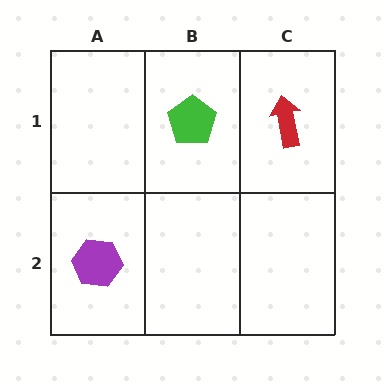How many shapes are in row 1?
2 shapes.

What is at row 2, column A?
A purple hexagon.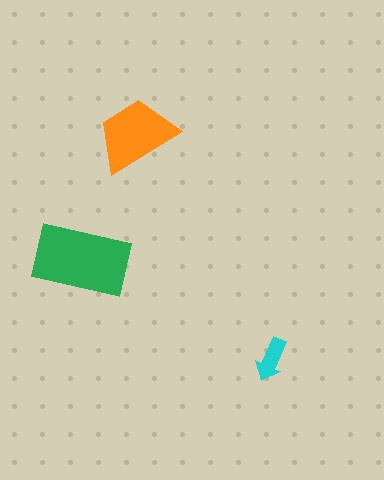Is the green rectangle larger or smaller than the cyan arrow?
Larger.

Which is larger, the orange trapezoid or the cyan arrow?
The orange trapezoid.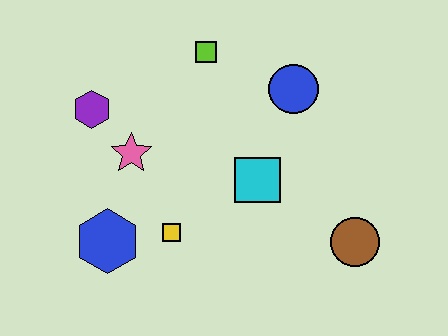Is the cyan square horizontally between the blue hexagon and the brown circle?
Yes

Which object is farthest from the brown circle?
The purple hexagon is farthest from the brown circle.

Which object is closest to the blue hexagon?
The yellow square is closest to the blue hexagon.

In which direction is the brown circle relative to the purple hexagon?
The brown circle is to the right of the purple hexagon.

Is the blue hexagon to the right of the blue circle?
No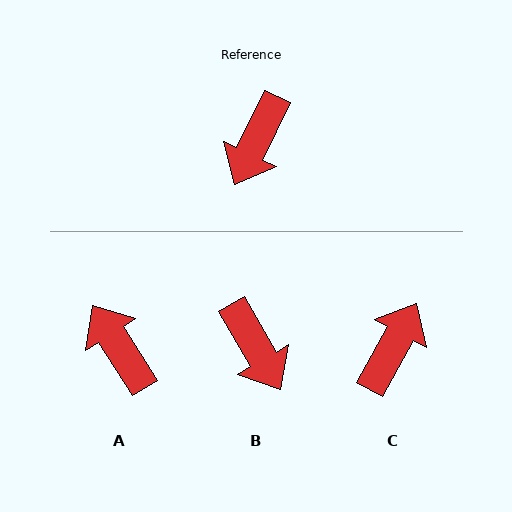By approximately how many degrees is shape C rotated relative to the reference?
Approximately 177 degrees counter-clockwise.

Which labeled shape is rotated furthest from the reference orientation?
C, about 177 degrees away.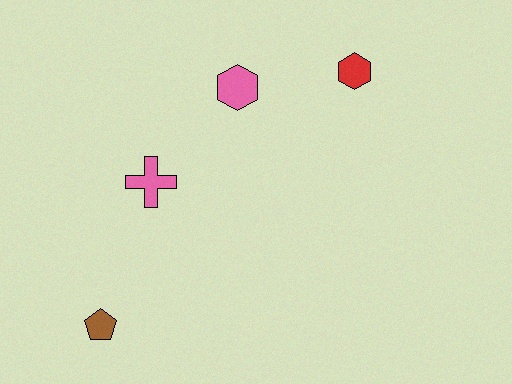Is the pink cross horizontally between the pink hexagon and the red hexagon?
No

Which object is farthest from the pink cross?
The red hexagon is farthest from the pink cross.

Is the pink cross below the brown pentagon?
No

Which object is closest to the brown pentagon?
The pink cross is closest to the brown pentagon.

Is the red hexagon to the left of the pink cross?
No